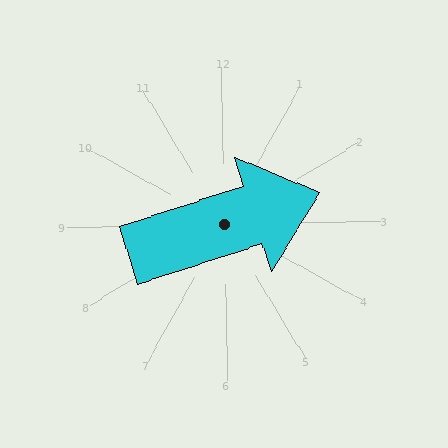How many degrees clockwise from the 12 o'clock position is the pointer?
Approximately 73 degrees.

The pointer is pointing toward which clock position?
Roughly 2 o'clock.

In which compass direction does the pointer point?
East.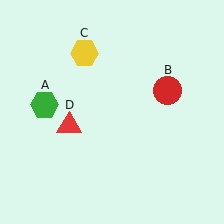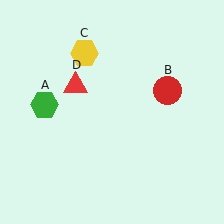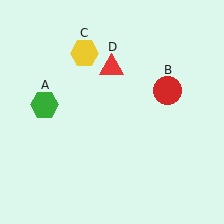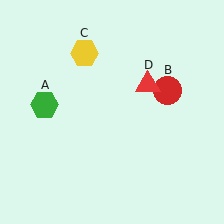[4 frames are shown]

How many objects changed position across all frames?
1 object changed position: red triangle (object D).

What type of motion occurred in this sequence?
The red triangle (object D) rotated clockwise around the center of the scene.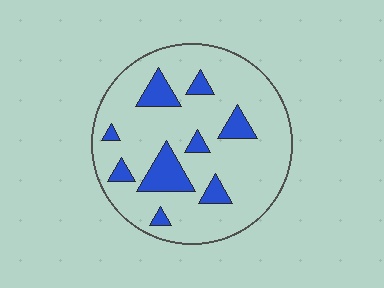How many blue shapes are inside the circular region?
9.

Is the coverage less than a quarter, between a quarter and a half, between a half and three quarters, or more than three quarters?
Less than a quarter.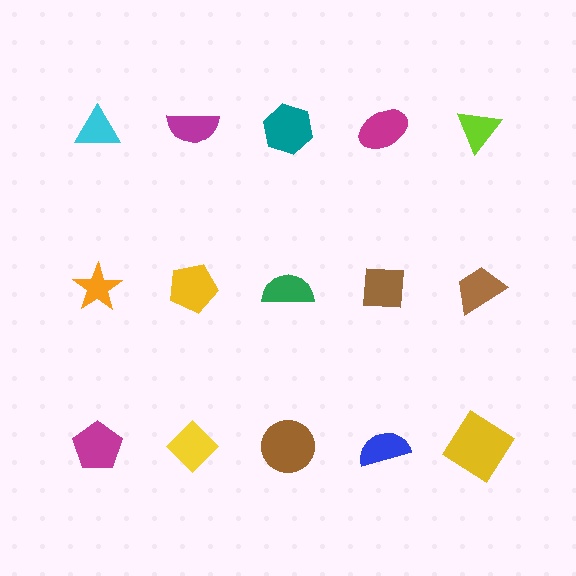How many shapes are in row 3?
5 shapes.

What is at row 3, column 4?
A blue semicircle.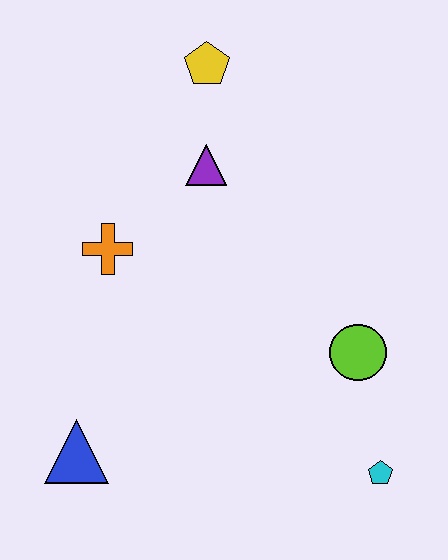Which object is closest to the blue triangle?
The orange cross is closest to the blue triangle.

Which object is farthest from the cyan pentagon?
The yellow pentagon is farthest from the cyan pentagon.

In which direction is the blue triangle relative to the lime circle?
The blue triangle is to the left of the lime circle.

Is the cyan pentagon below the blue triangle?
Yes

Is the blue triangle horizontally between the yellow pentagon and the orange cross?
No